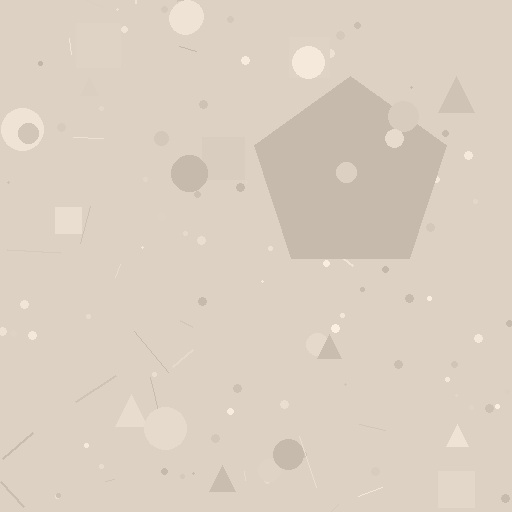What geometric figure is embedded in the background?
A pentagon is embedded in the background.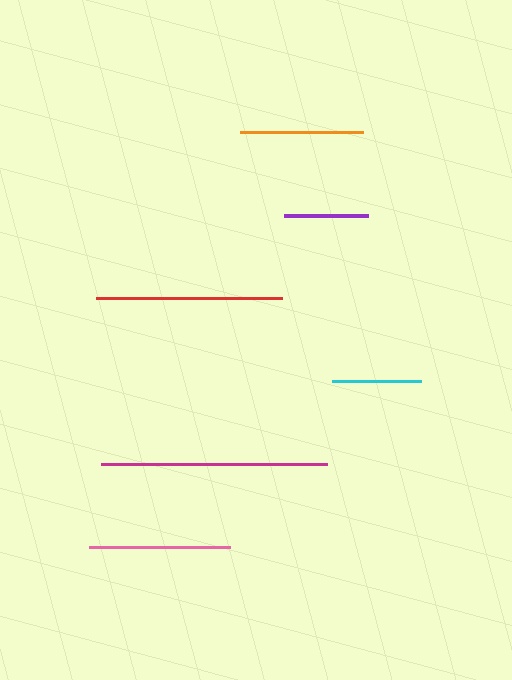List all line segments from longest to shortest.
From longest to shortest: magenta, red, pink, orange, cyan, purple.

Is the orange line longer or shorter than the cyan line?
The orange line is longer than the cyan line.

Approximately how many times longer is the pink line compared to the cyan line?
The pink line is approximately 1.6 times the length of the cyan line.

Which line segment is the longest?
The magenta line is the longest at approximately 226 pixels.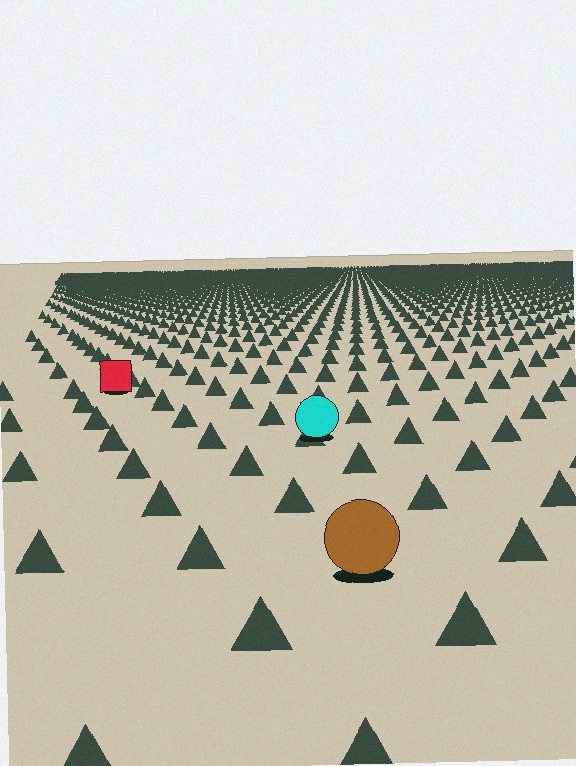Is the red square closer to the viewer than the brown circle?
No. The brown circle is closer — you can tell from the texture gradient: the ground texture is coarser near it.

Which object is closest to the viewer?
The brown circle is closest. The texture marks near it are larger and more spread out.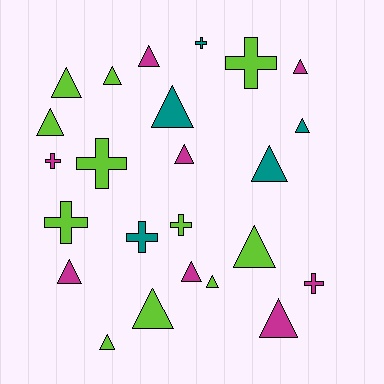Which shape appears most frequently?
Triangle, with 16 objects.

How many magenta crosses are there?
There are 2 magenta crosses.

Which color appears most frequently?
Lime, with 11 objects.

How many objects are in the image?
There are 24 objects.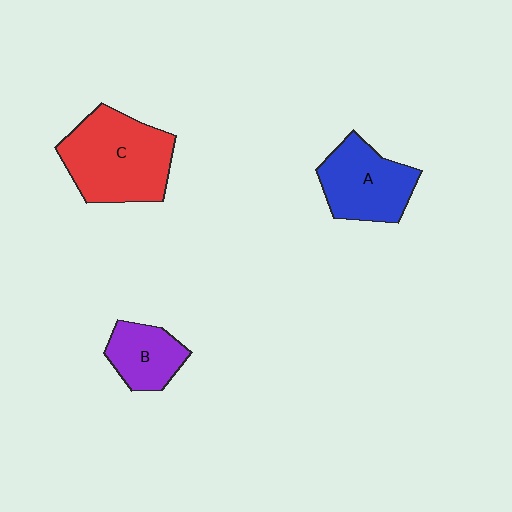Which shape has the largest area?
Shape C (red).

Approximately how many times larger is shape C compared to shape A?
Approximately 1.4 times.